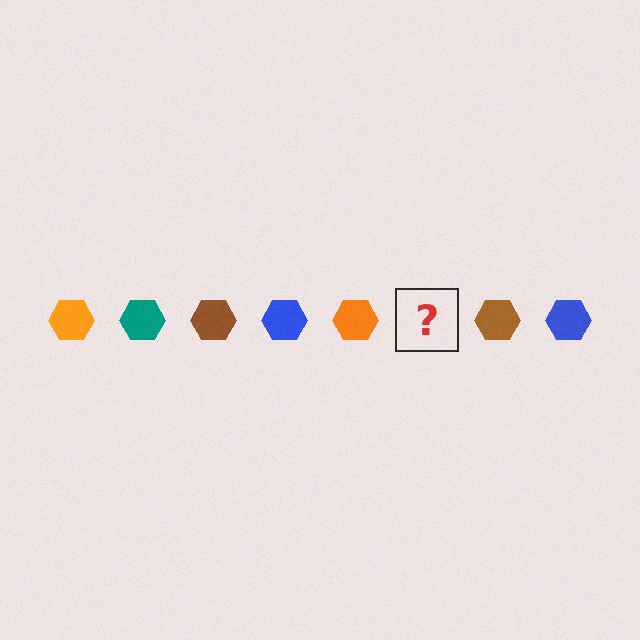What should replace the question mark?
The question mark should be replaced with a teal hexagon.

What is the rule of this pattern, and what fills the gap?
The rule is that the pattern cycles through orange, teal, brown, blue hexagons. The gap should be filled with a teal hexagon.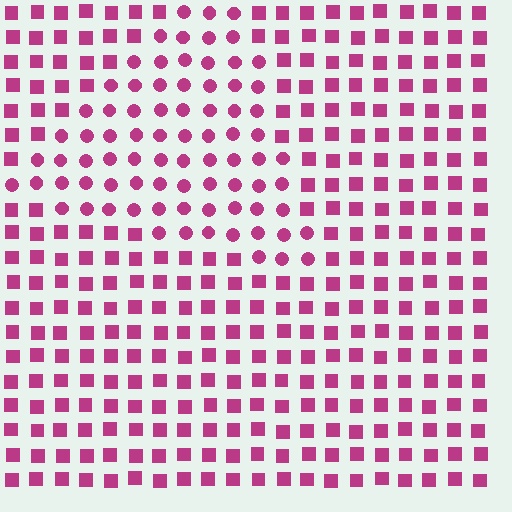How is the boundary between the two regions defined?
The boundary is defined by a change in element shape: circles inside vs. squares outside. All elements share the same color and spacing.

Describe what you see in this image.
The image is filled with small magenta elements arranged in a uniform grid. A triangle-shaped region contains circles, while the surrounding area contains squares. The boundary is defined purely by the change in element shape.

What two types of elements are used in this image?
The image uses circles inside the triangle region and squares outside it.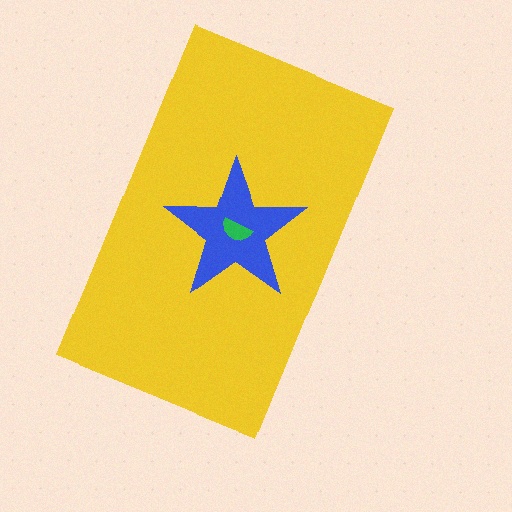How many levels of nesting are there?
3.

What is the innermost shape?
The green semicircle.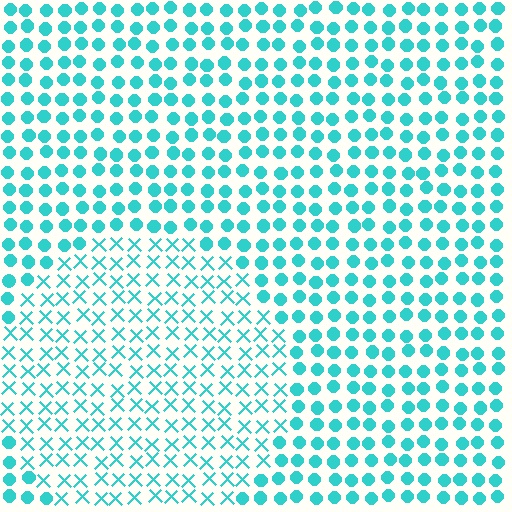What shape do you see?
I see a circle.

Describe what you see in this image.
The image is filled with small cyan elements arranged in a uniform grid. A circle-shaped region contains X marks, while the surrounding area contains circles. The boundary is defined purely by the change in element shape.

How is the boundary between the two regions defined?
The boundary is defined by a change in element shape: X marks inside vs. circles outside. All elements share the same color and spacing.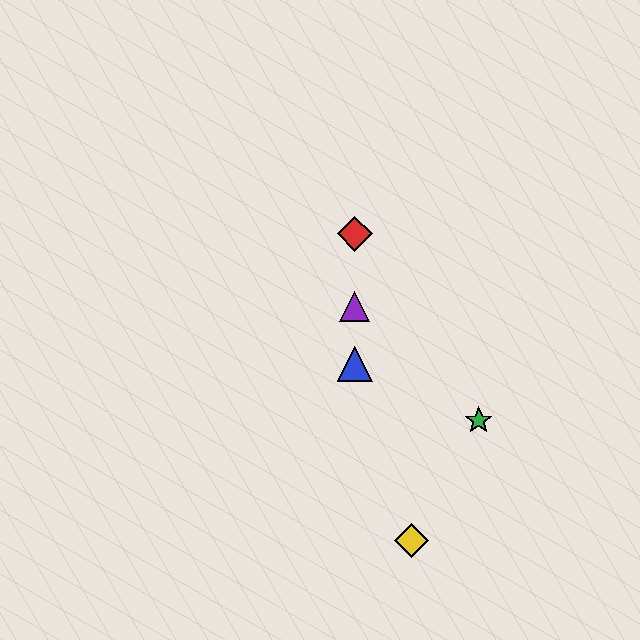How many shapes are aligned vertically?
3 shapes (the red diamond, the blue triangle, the purple triangle) are aligned vertically.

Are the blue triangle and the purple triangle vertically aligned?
Yes, both are at x≈355.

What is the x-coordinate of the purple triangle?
The purple triangle is at x≈355.